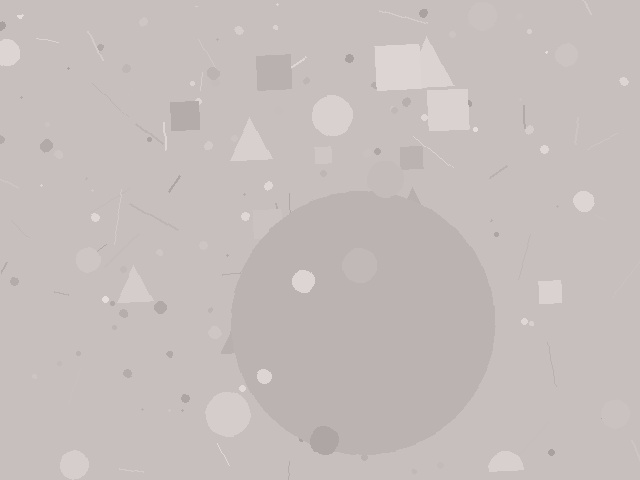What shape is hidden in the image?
A circle is hidden in the image.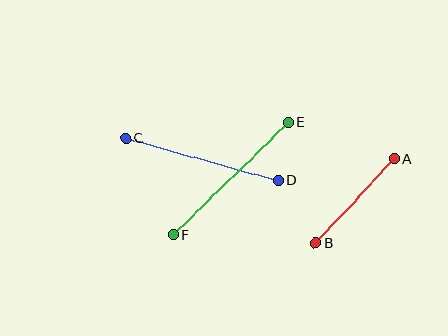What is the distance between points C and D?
The distance is approximately 158 pixels.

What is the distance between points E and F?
The distance is approximately 161 pixels.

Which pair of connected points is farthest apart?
Points E and F are farthest apart.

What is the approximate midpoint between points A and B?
The midpoint is at approximately (355, 201) pixels.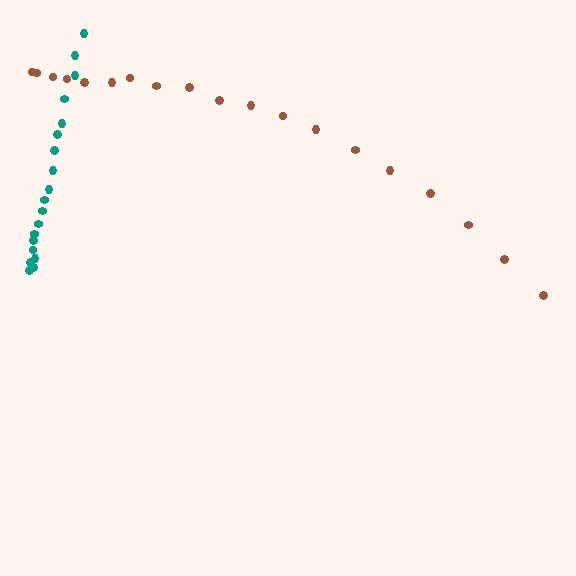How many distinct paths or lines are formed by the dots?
There are 2 distinct paths.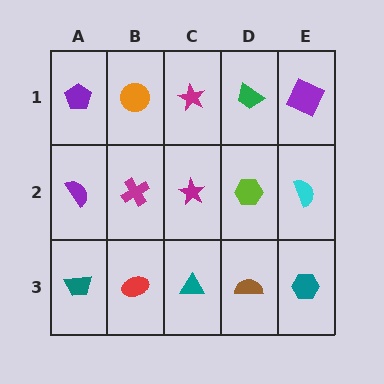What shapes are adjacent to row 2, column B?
An orange circle (row 1, column B), a red ellipse (row 3, column B), a purple semicircle (row 2, column A), a magenta star (row 2, column C).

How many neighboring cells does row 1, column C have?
3.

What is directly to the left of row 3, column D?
A teal triangle.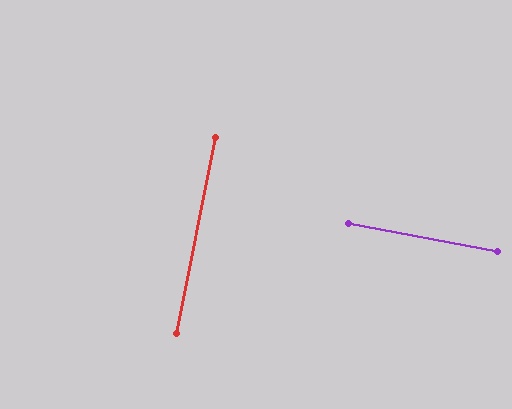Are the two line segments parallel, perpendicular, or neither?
Perpendicular — they meet at approximately 89°.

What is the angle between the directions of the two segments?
Approximately 89 degrees.